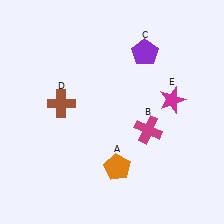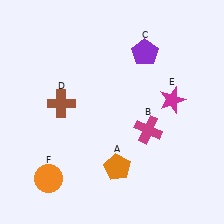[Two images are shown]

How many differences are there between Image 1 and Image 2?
There is 1 difference between the two images.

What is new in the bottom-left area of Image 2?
An orange circle (F) was added in the bottom-left area of Image 2.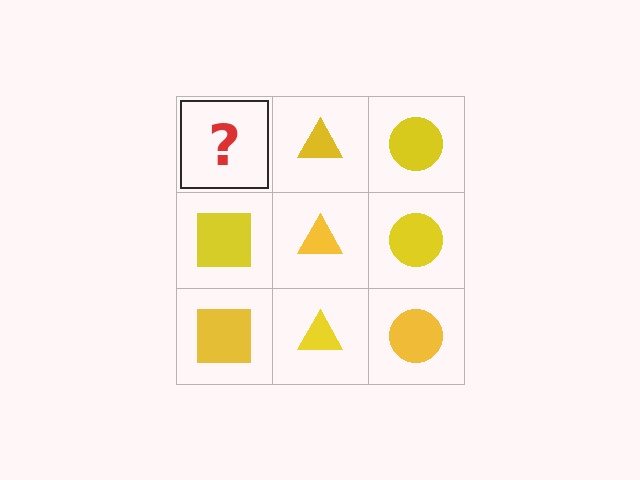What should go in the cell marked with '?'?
The missing cell should contain a yellow square.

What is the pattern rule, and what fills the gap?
The rule is that each column has a consistent shape. The gap should be filled with a yellow square.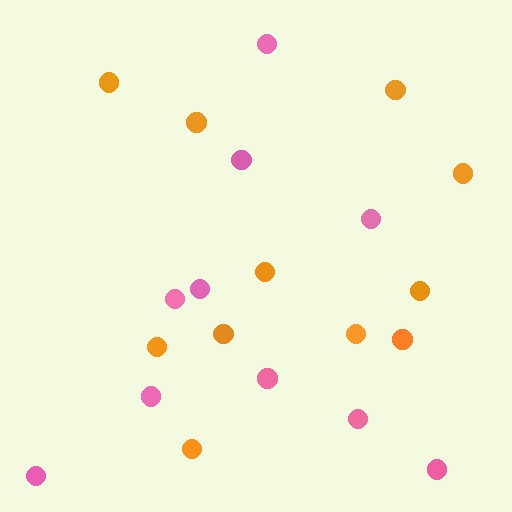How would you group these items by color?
There are 2 groups: one group of pink circles (10) and one group of orange circles (11).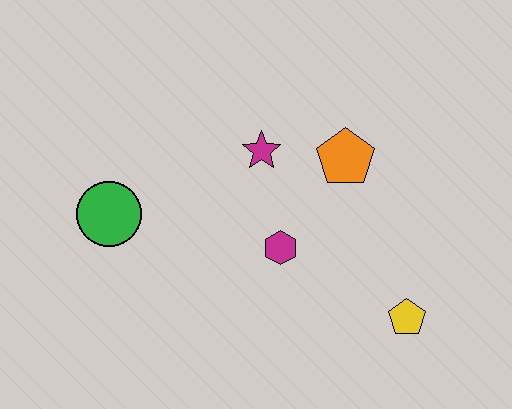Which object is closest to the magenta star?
The orange pentagon is closest to the magenta star.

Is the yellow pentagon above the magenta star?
No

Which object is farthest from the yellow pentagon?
The green circle is farthest from the yellow pentagon.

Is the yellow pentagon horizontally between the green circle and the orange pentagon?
No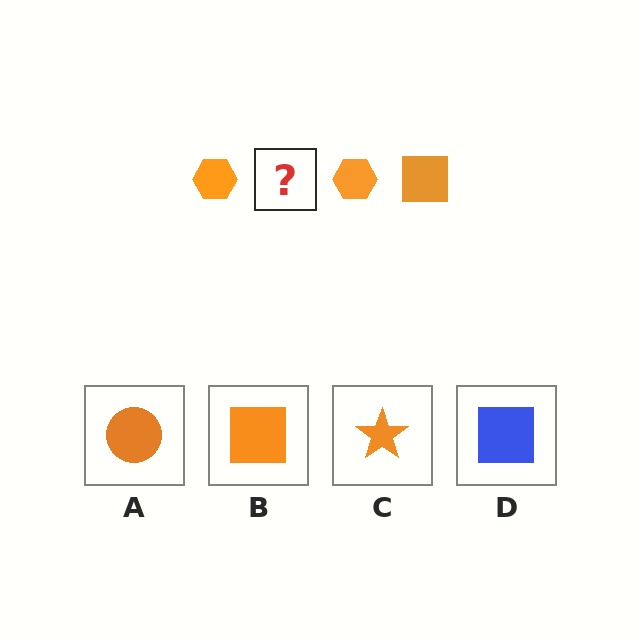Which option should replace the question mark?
Option B.